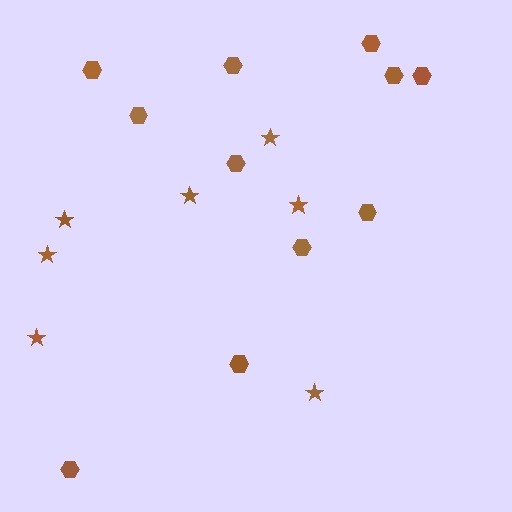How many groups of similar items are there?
There are 2 groups: one group of hexagons (11) and one group of stars (7).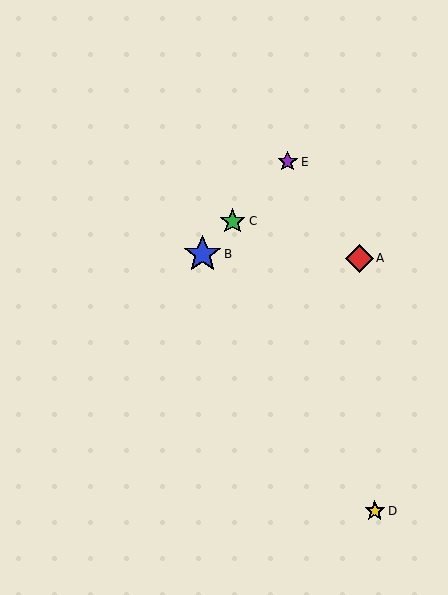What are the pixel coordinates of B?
Object B is at (203, 254).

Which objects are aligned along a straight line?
Objects B, C, E are aligned along a straight line.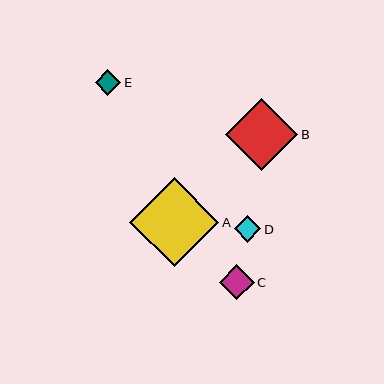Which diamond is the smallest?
Diamond E is the smallest with a size of approximately 26 pixels.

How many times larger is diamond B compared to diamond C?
Diamond B is approximately 2.1 times the size of diamond C.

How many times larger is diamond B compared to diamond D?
Diamond B is approximately 2.7 times the size of diamond D.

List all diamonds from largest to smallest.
From largest to smallest: A, B, C, D, E.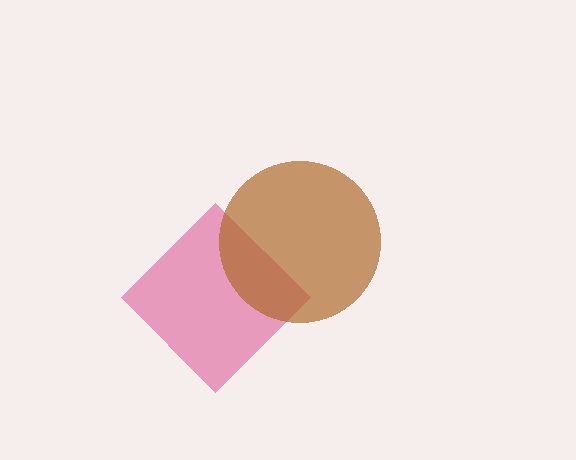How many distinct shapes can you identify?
There are 2 distinct shapes: a pink diamond, a brown circle.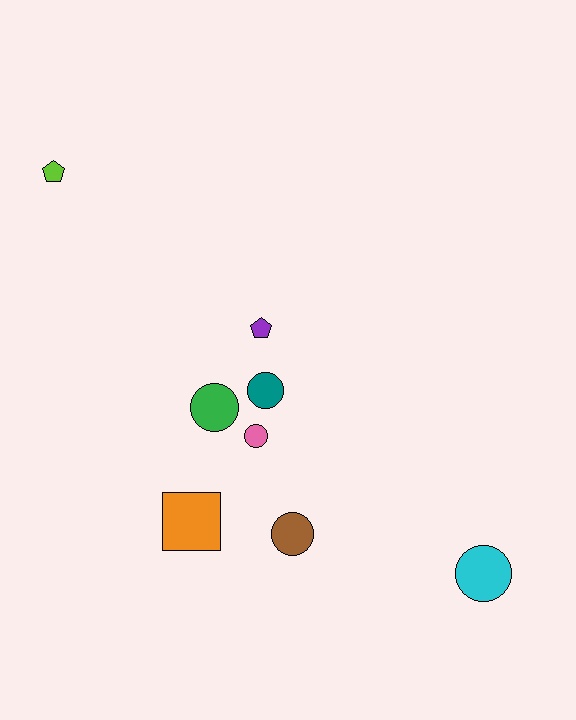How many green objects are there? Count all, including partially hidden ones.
There is 1 green object.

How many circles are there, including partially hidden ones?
There are 5 circles.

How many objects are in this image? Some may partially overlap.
There are 8 objects.